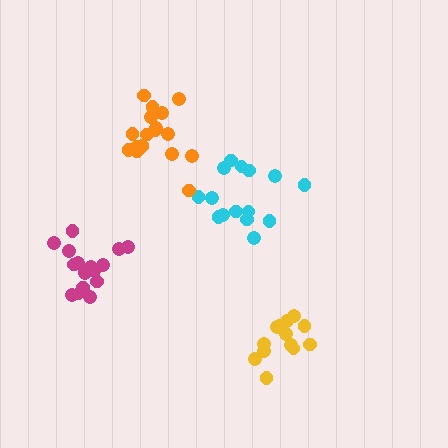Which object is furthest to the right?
The yellow cluster is rightmost.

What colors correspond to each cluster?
The clusters are colored: yellow, cyan, magenta, orange.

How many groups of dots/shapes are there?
There are 4 groups.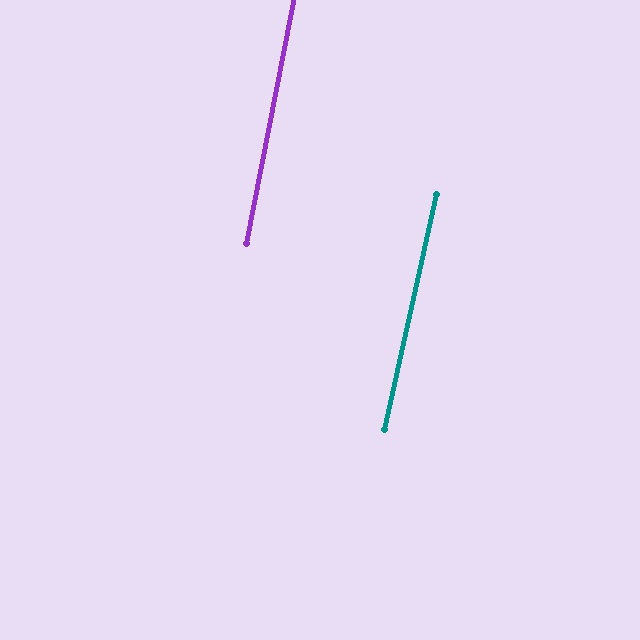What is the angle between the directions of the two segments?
Approximately 1 degree.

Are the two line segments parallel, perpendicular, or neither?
Parallel — their directions differ by only 1.4°.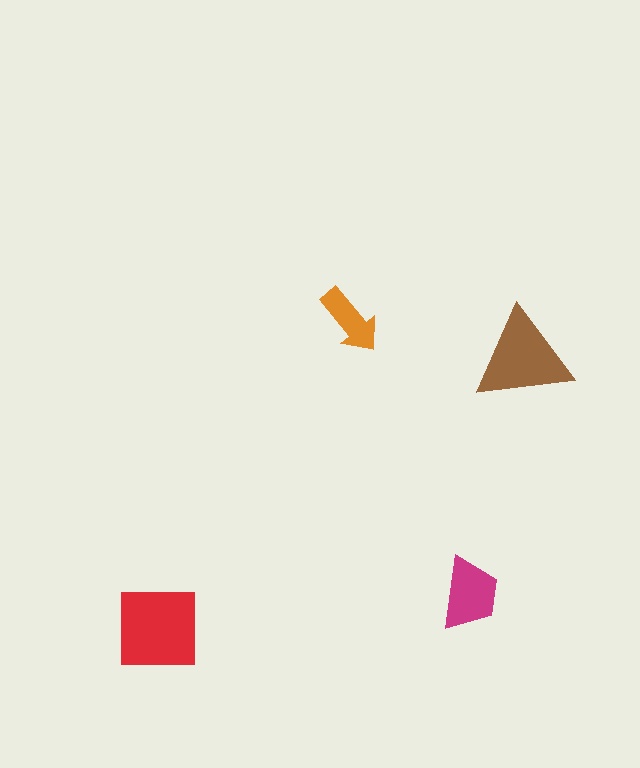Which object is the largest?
The red square.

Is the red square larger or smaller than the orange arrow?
Larger.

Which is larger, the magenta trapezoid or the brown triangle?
The brown triangle.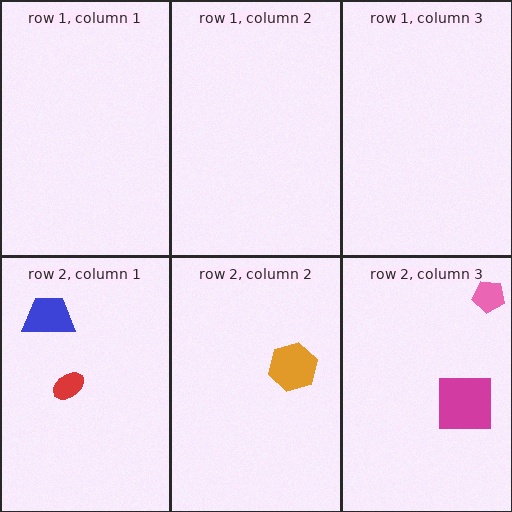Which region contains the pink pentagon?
The row 2, column 3 region.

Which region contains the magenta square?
The row 2, column 3 region.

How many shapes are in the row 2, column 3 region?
2.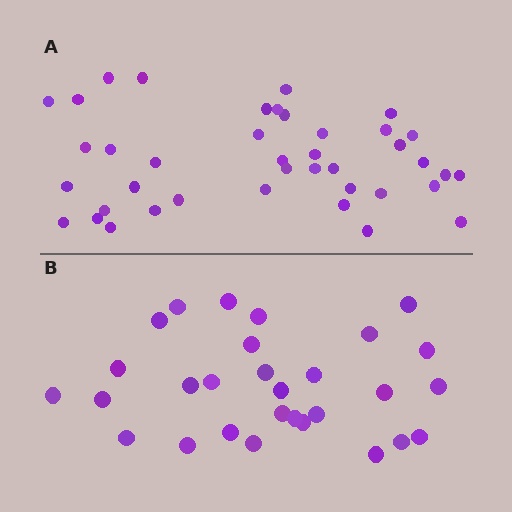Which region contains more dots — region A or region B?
Region A (the top region) has more dots.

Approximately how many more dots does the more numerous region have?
Region A has roughly 12 or so more dots than region B.